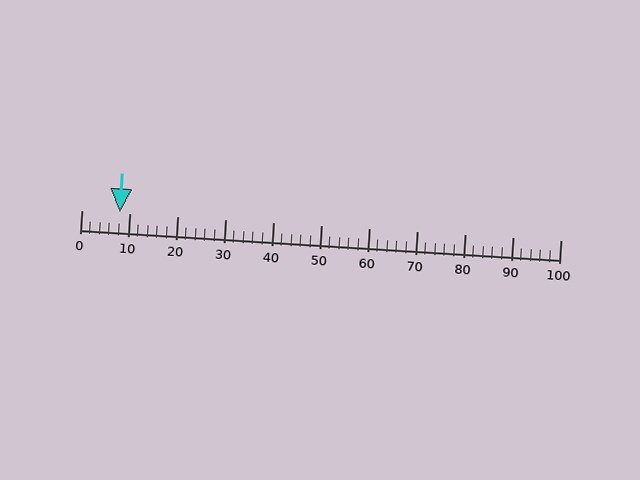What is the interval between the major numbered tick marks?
The major tick marks are spaced 10 units apart.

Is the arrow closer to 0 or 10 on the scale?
The arrow is closer to 10.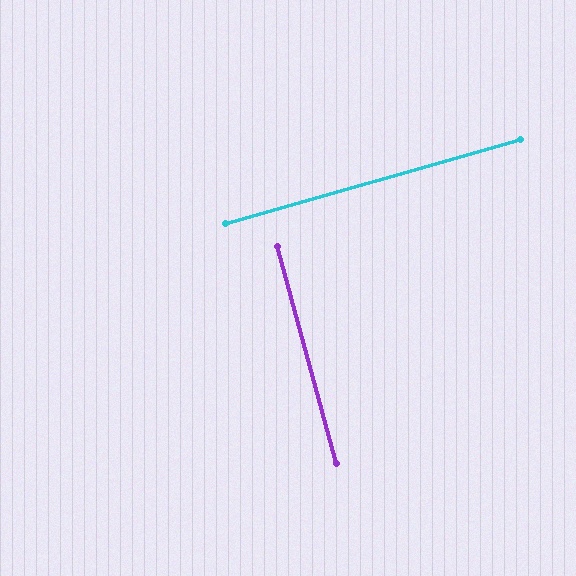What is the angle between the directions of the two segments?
Approximately 89 degrees.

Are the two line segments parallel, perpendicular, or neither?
Perpendicular — they meet at approximately 89°.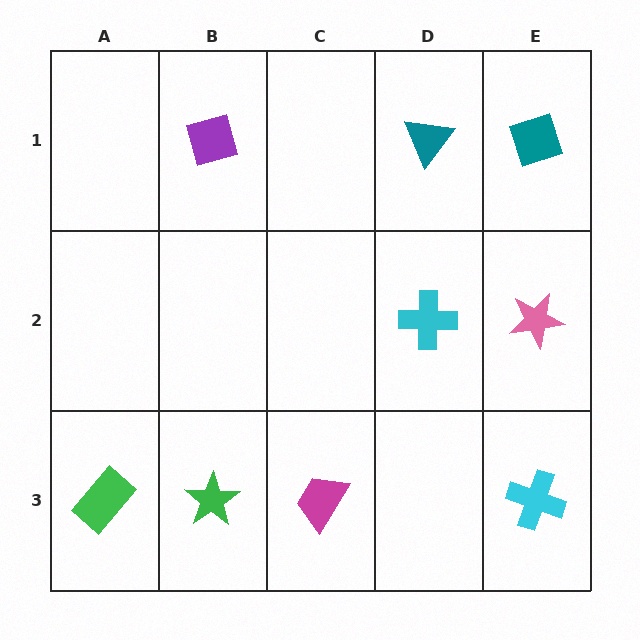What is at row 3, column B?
A green star.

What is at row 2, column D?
A cyan cross.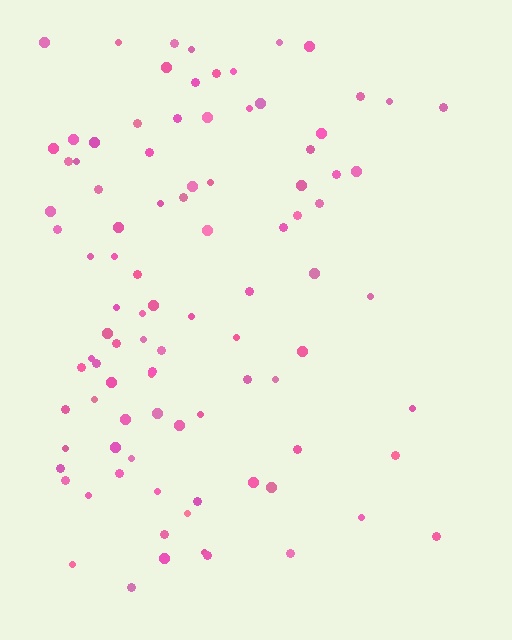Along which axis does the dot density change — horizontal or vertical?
Horizontal.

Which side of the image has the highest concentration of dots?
The left.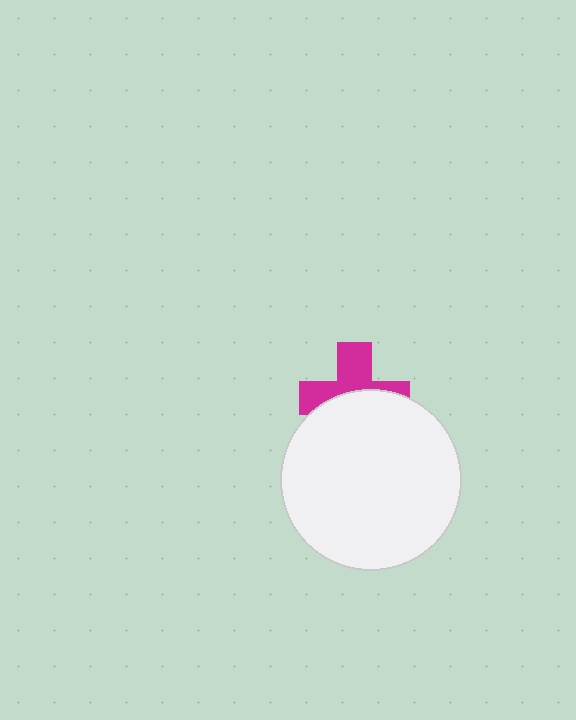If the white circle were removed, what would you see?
You would see the complete magenta cross.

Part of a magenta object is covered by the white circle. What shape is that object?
It is a cross.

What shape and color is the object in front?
The object in front is a white circle.